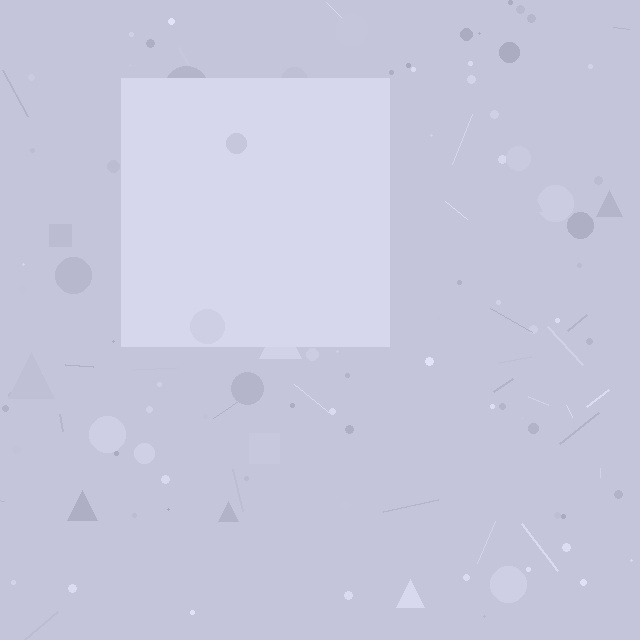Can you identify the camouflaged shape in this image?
The camouflaged shape is a square.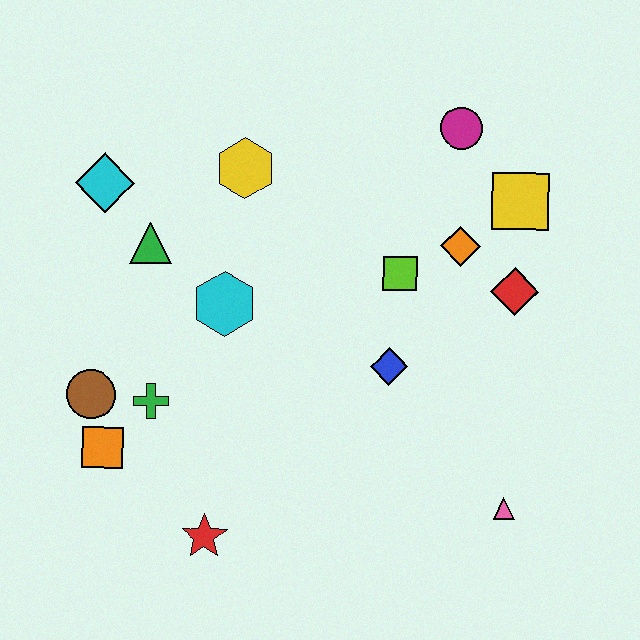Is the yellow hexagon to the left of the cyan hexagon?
No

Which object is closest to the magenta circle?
The yellow square is closest to the magenta circle.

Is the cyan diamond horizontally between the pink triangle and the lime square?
No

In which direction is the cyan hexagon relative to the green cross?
The cyan hexagon is above the green cross.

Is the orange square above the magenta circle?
No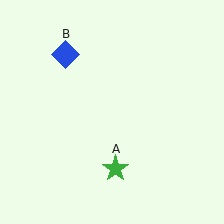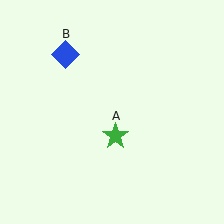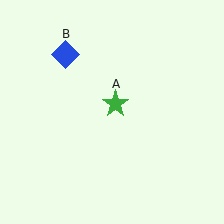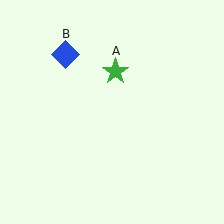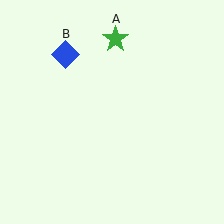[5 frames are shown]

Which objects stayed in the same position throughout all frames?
Blue diamond (object B) remained stationary.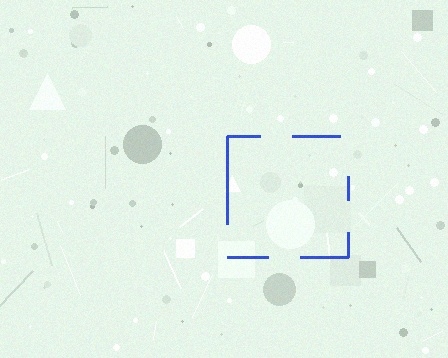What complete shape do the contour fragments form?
The contour fragments form a square.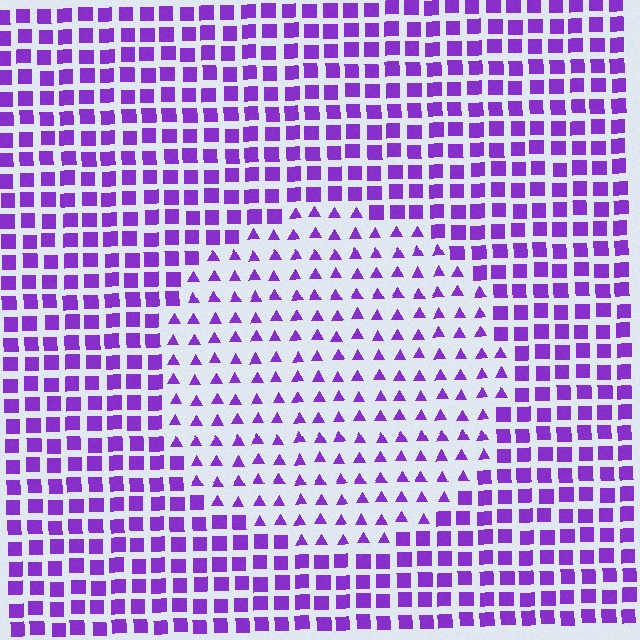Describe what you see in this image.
The image is filled with small purple elements arranged in a uniform grid. A circle-shaped region contains triangles, while the surrounding area contains squares. The boundary is defined purely by the change in element shape.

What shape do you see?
I see a circle.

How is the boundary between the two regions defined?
The boundary is defined by a change in element shape: triangles inside vs. squares outside. All elements share the same color and spacing.